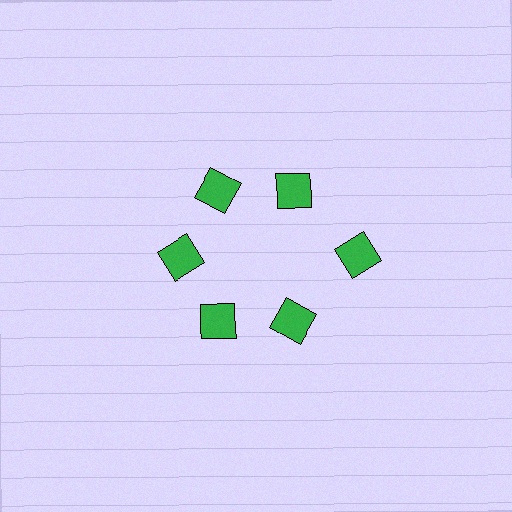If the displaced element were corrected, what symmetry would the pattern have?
It would have 6-fold rotational symmetry — the pattern would map onto itself every 60 degrees.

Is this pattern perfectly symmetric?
No. The 6 green diamonds are arranged in a ring, but one element near the 3 o'clock position is pushed outward from the center, breaking the 6-fold rotational symmetry.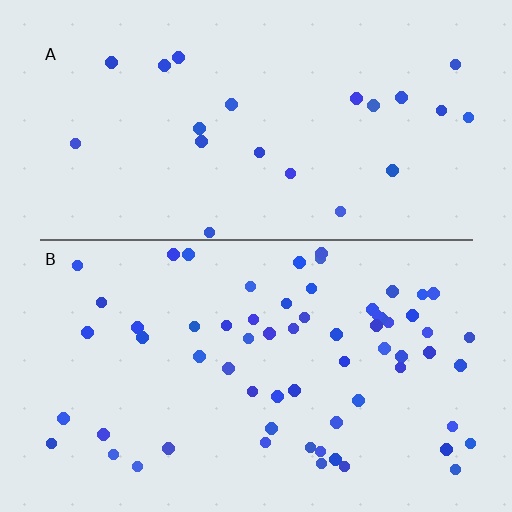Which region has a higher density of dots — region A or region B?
B (the bottom).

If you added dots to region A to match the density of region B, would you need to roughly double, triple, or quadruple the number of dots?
Approximately triple.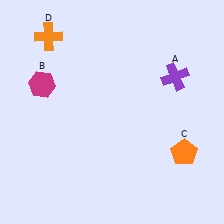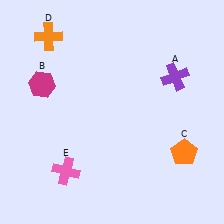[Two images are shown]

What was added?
A pink cross (E) was added in Image 2.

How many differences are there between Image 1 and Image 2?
There is 1 difference between the two images.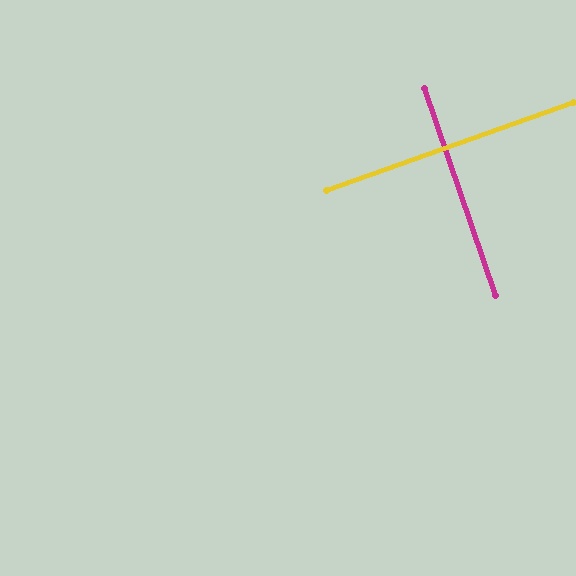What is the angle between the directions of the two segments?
Approximately 89 degrees.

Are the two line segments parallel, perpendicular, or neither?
Perpendicular — they meet at approximately 89°.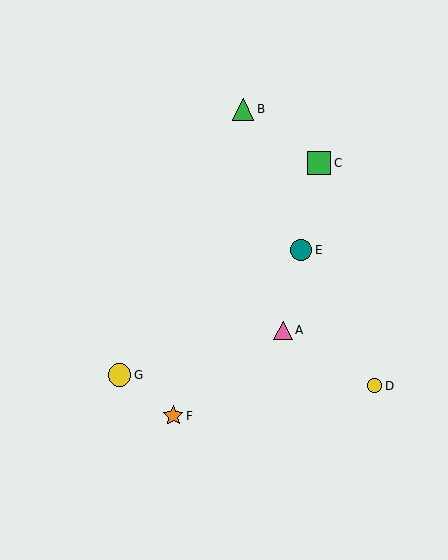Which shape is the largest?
The green square (labeled C) is the largest.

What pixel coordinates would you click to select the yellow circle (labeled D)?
Click at (375, 386) to select the yellow circle D.